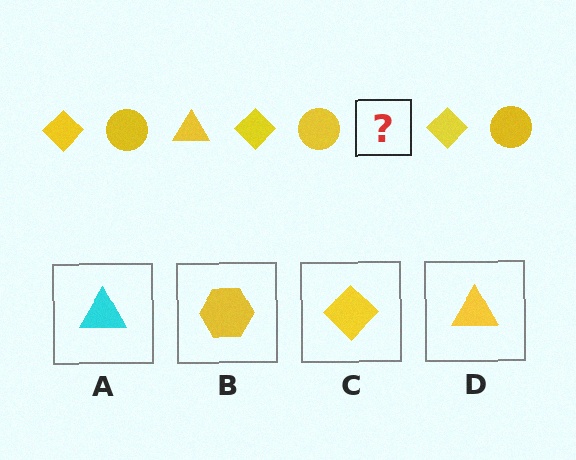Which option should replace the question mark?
Option D.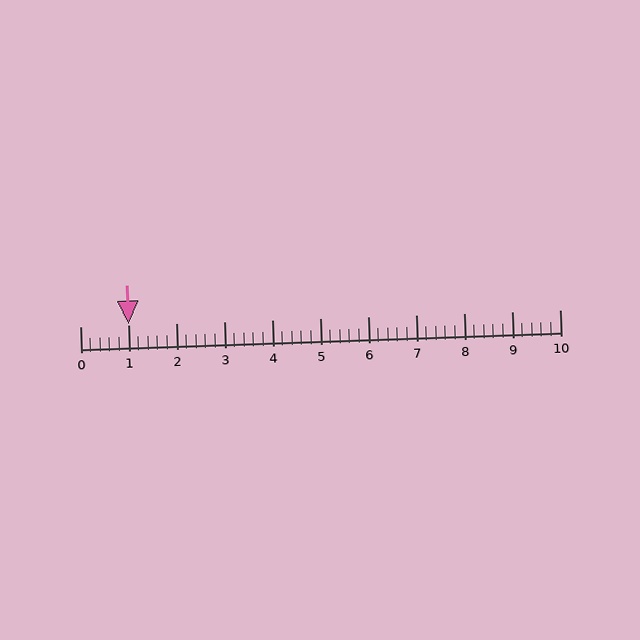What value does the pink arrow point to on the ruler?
The pink arrow points to approximately 1.0.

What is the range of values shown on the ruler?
The ruler shows values from 0 to 10.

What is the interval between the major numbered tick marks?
The major tick marks are spaced 1 units apart.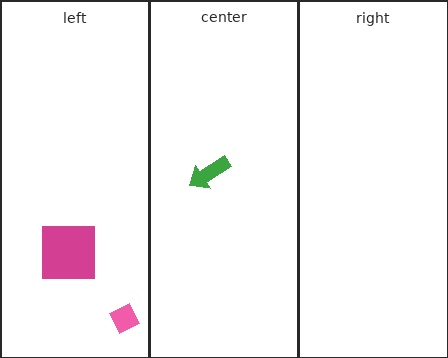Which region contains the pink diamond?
The left region.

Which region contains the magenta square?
The left region.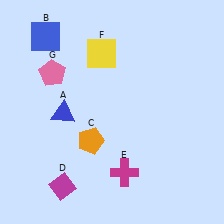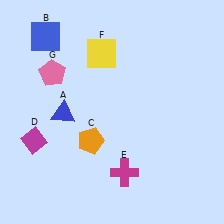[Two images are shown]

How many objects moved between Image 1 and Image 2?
1 object moved between the two images.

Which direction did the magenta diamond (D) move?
The magenta diamond (D) moved up.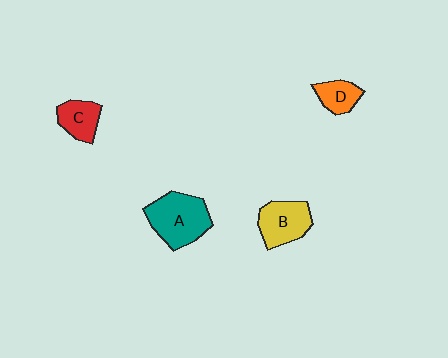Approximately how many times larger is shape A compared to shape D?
Approximately 2.2 times.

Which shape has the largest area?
Shape A (teal).